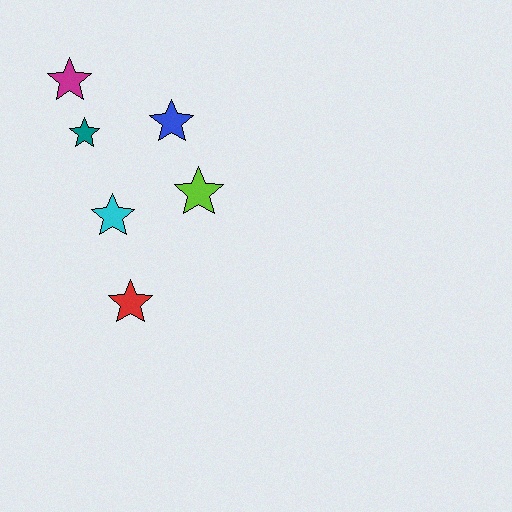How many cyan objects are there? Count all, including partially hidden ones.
There is 1 cyan object.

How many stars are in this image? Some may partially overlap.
There are 6 stars.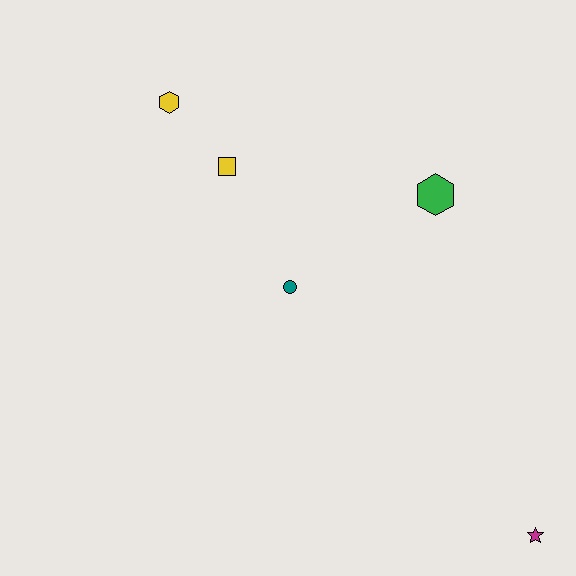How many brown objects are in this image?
There are no brown objects.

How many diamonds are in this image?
There are no diamonds.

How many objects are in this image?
There are 5 objects.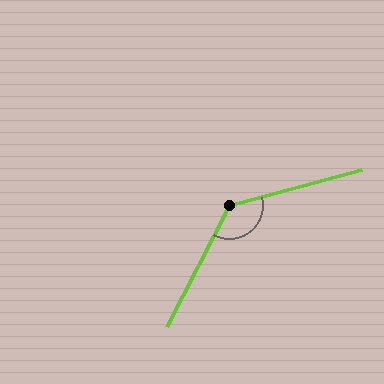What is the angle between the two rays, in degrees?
Approximately 132 degrees.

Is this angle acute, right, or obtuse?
It is obtuse.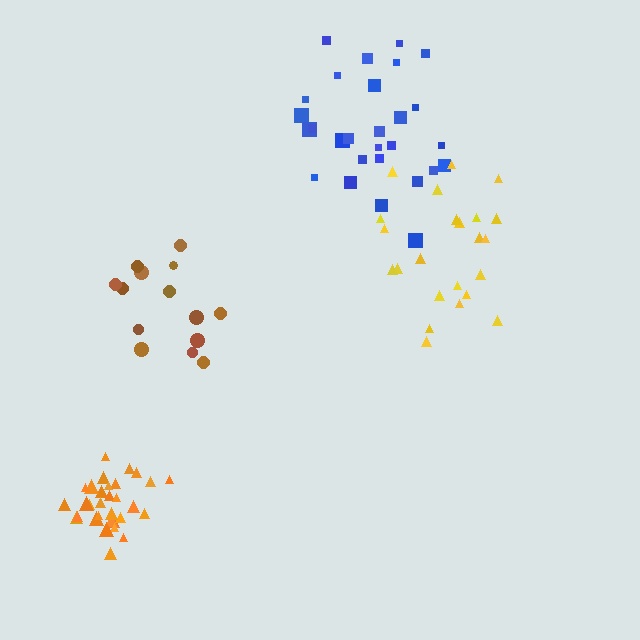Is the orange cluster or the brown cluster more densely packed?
Orange.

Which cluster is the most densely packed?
Orange.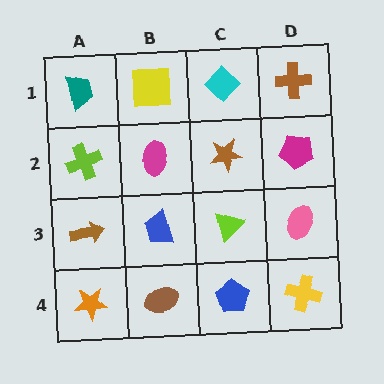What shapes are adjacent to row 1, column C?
A brown star (row 2, column C), a yellow square (row 1, column B), a brown cross (row 1, column D).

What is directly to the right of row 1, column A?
A yellow square.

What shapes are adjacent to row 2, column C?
A cyan diamond (row 1, column C), a lime triangle (row 3, column C), a magenta ellipse (row 2, column B), a magenta pentagon (row 2, column D).